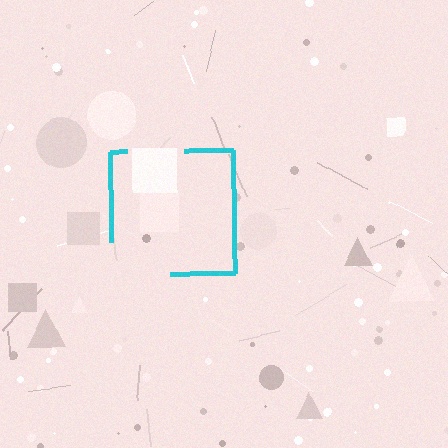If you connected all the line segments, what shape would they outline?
They would outline a square.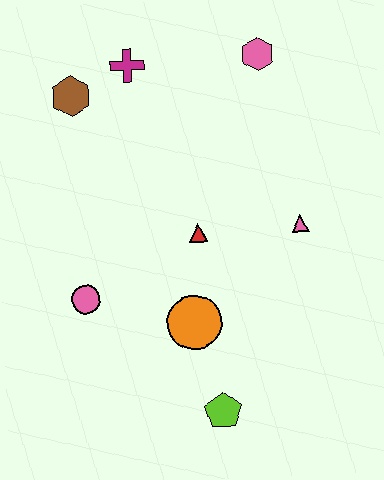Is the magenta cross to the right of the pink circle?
Yes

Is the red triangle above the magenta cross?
No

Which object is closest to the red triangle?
The orange circle is closest to the red triangle.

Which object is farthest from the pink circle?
The pink hexagon is farthest from the pink circle.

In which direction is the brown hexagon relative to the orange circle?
The brown hexagon is above the orange circle.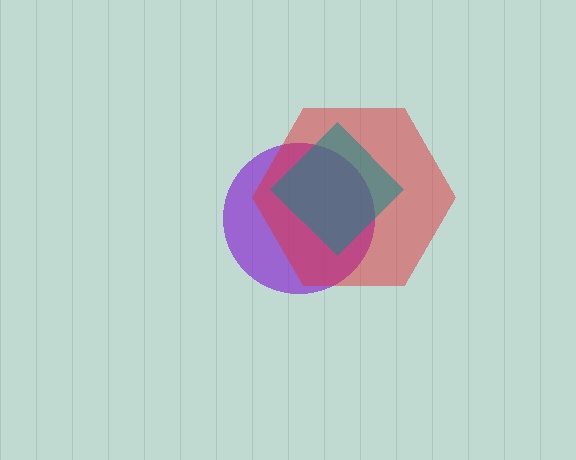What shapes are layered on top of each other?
The layered shapes are: a purple circle, a red hexagon, a teal diamond.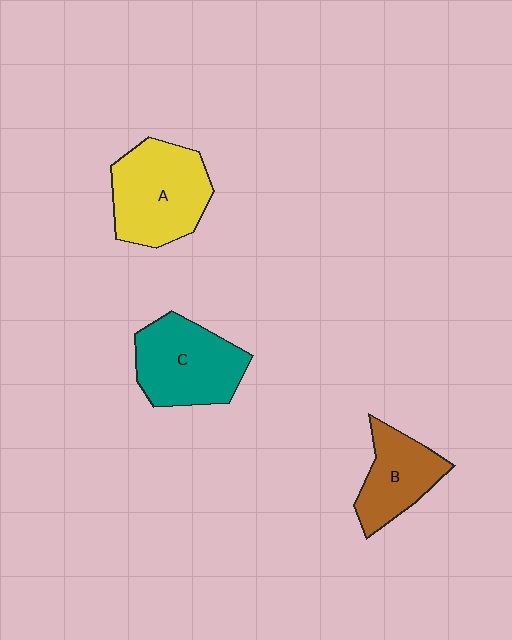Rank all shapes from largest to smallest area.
From largest to smallest: A (yellow), C (teal), B (brown).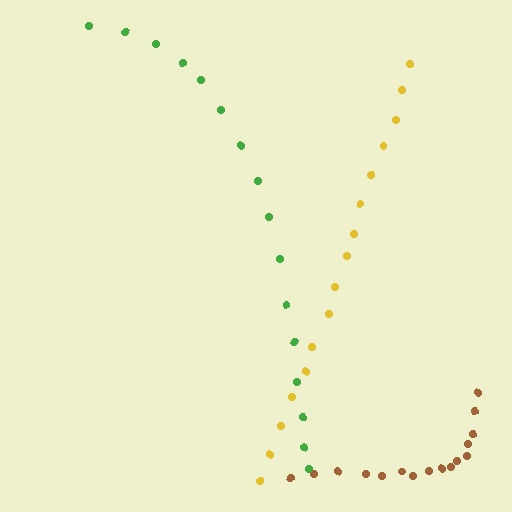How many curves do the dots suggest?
There are 3 distinct paths.